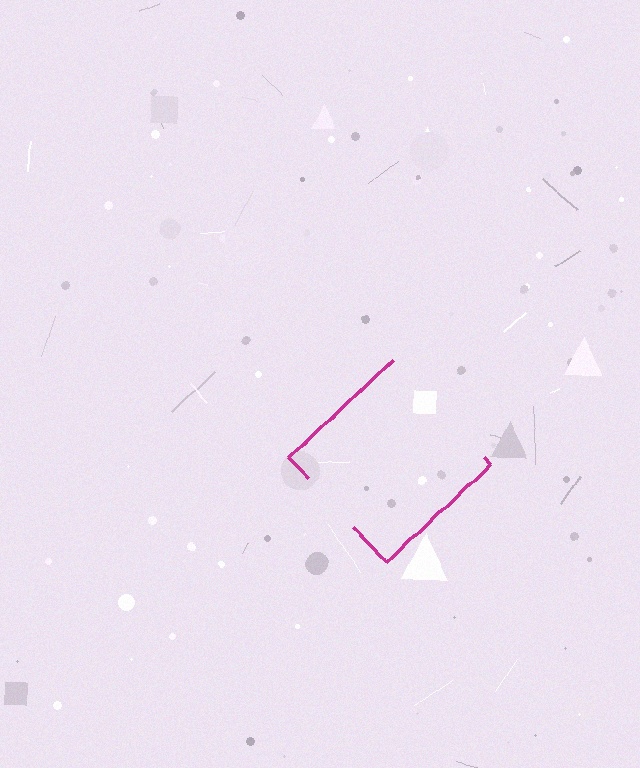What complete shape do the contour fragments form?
The contour fragments form a diamond.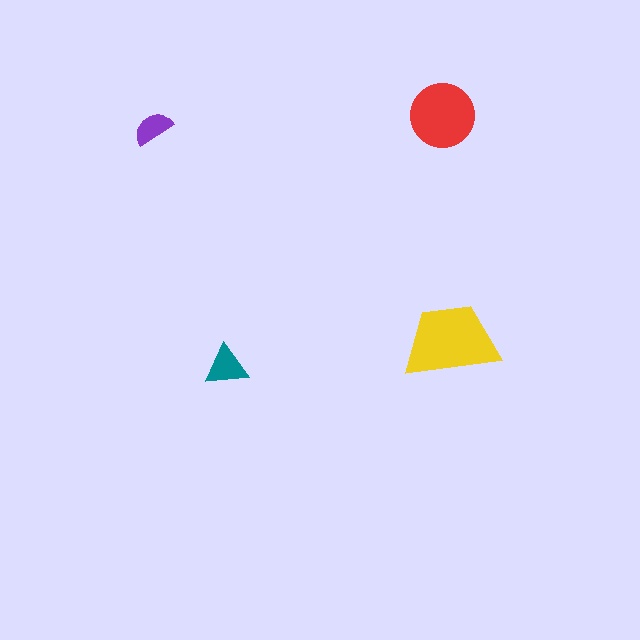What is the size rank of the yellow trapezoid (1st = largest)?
1st.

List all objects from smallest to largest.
The purple semicircle, the teal triangle, the red circle, the yellow trapezoid.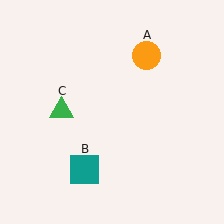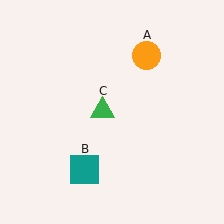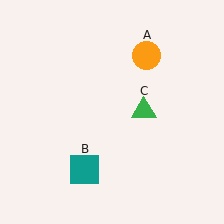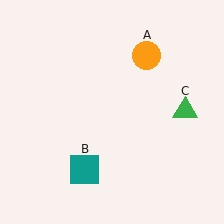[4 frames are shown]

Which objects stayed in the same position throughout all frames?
Orange circle (object A) and teal square (object B) remained stationary.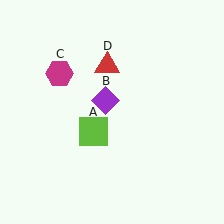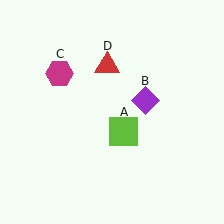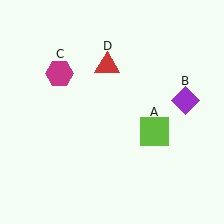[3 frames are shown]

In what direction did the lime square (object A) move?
The lime square (object A) moved right.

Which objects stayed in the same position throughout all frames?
Magenta hexagon (object C) and red triangle (object D) remained stationary.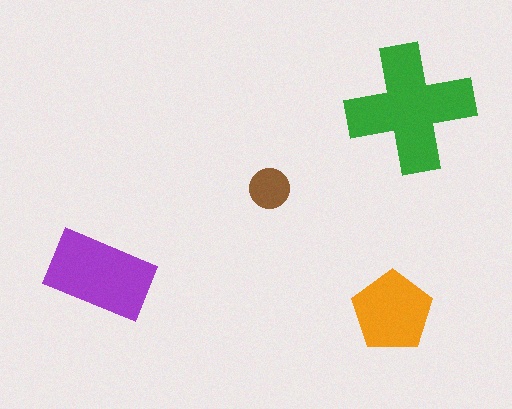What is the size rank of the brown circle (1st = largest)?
4th.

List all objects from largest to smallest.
The green cross, the purple rectangle, the orange pentagon, the brown circle.